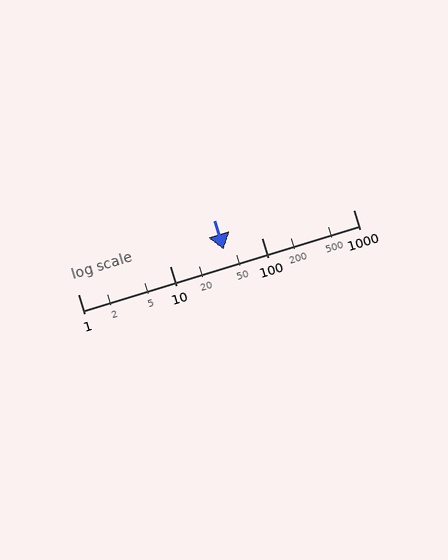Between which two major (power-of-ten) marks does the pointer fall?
The pointer is between 10 and 100.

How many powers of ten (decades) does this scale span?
The scale spans 3 decades, from 1 to 1000.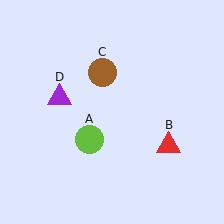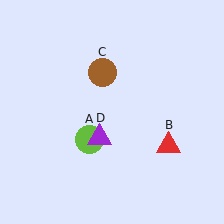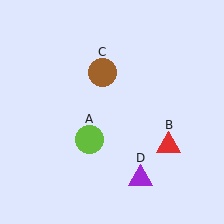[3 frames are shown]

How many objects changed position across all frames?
1 object changed position: purple triangle (object D).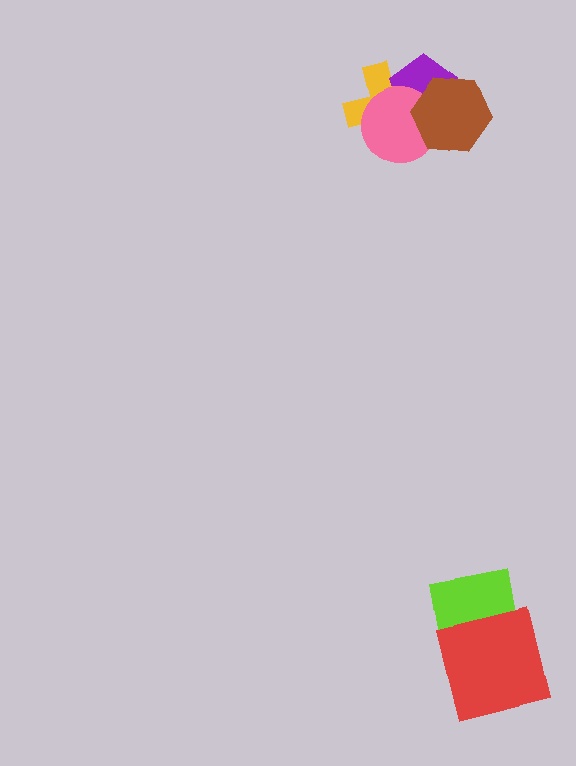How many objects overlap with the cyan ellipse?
4 objects overlap with the cyan ellipse.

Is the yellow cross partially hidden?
Yes, it is partially covered by another shape.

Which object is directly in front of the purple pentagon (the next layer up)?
The pink circle is directly in front of the purple pentagon.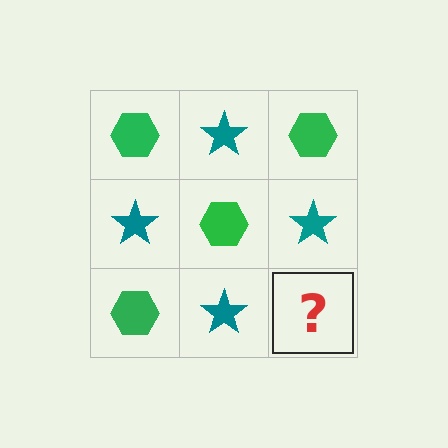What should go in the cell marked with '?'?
The missing cell should contain a green hexagon.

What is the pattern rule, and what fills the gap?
The rule is that it alternates green hexagon and teal star in a checkerboard pattern. The gap should be filled with a green hexagon.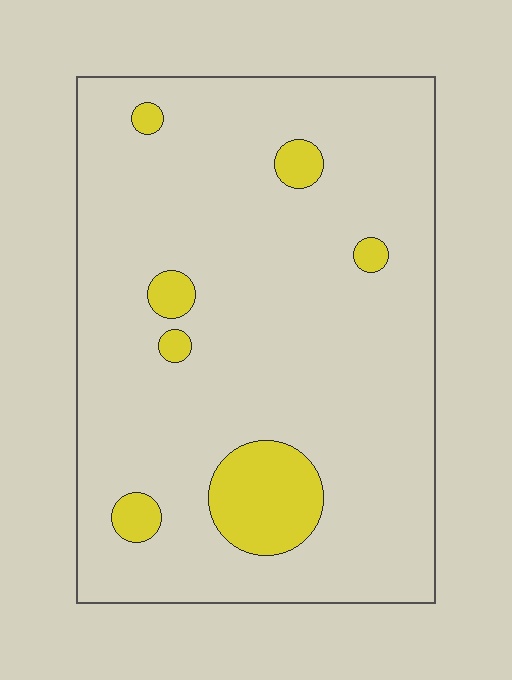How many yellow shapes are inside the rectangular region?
7.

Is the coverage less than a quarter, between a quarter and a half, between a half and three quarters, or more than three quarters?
Less than a quarter.